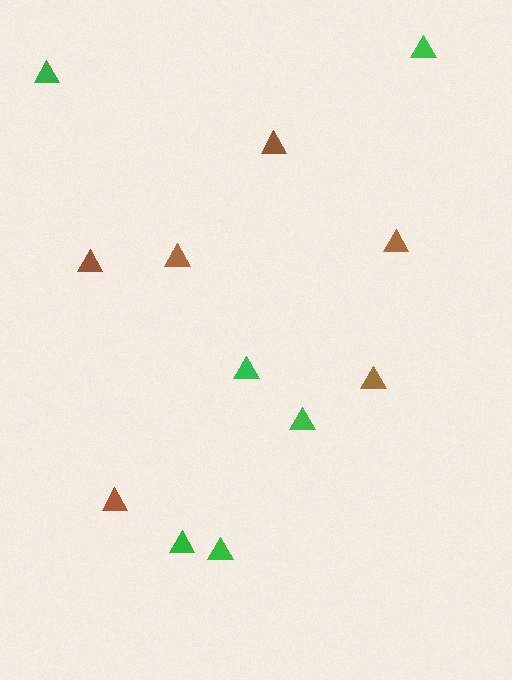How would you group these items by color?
There are 2 groups: one group of brown triangles (6) and one group of green triangles (6).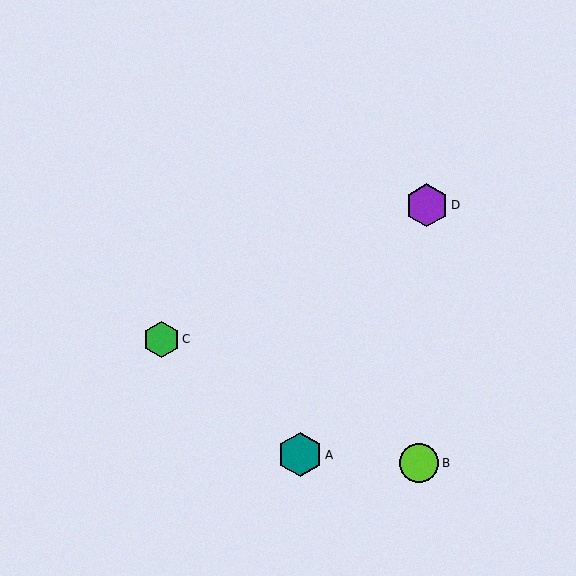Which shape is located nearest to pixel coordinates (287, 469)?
The teal hexagon (labeled A) at (300, 455) is nearest to that location.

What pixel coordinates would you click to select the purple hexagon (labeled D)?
Click at (427, 205) to select the purple hexagon D.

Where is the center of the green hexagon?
The center of the green hexagon is at (161, 339).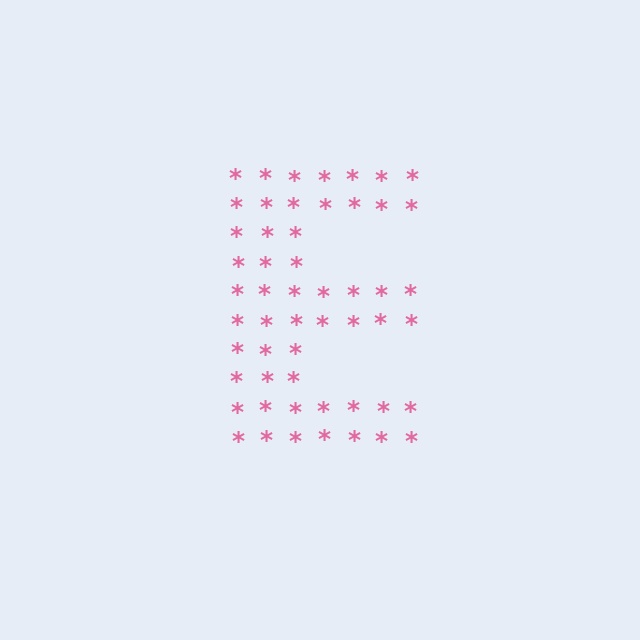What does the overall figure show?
The overall figure shows the letter E.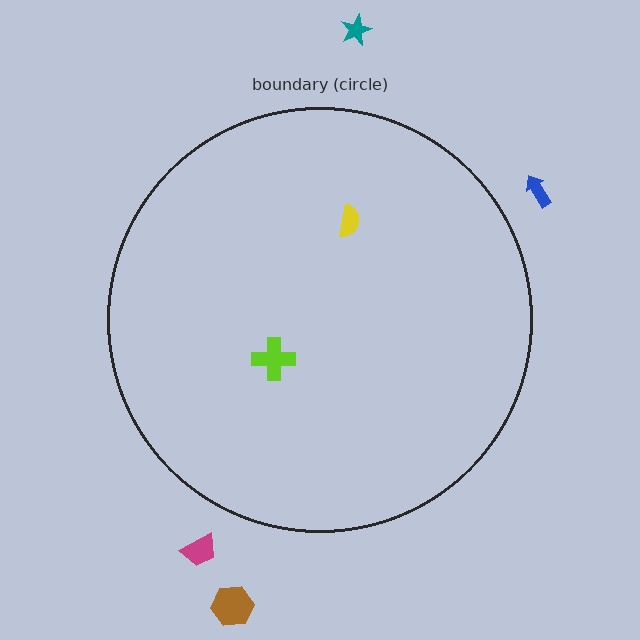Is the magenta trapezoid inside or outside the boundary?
Outside.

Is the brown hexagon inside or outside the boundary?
Outside.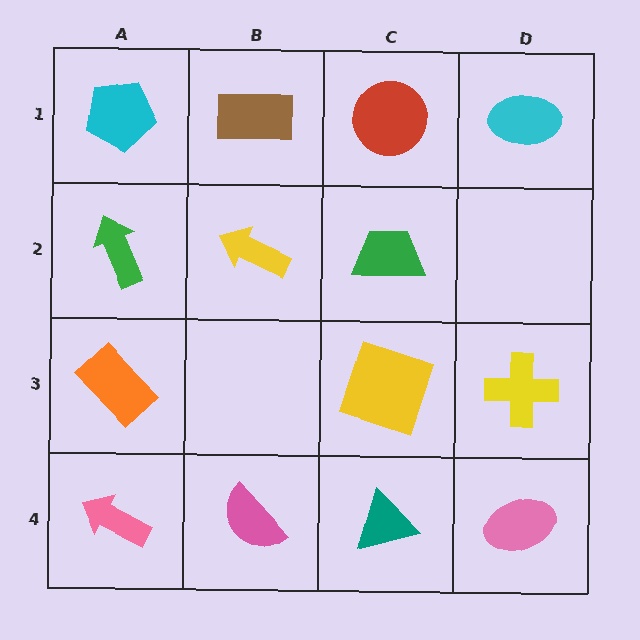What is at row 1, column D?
A cyan ellipse.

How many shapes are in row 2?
3 shapes.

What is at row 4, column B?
A pink semicircle.